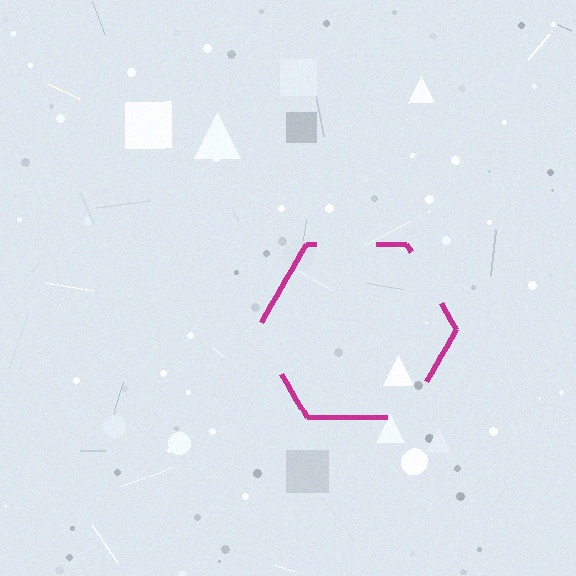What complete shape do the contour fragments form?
The contour fragments form a hexagon.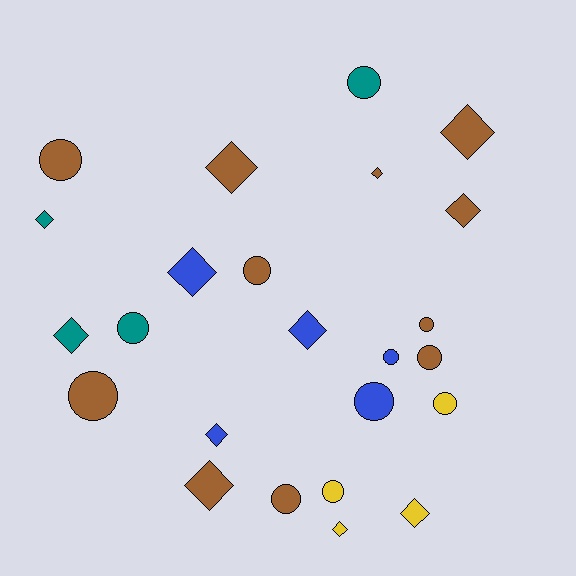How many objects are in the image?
There are 24 objects.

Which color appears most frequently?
Brown, with 11 objects.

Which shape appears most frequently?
Diamond, with 12 objects.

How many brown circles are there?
There are 6 brown circles.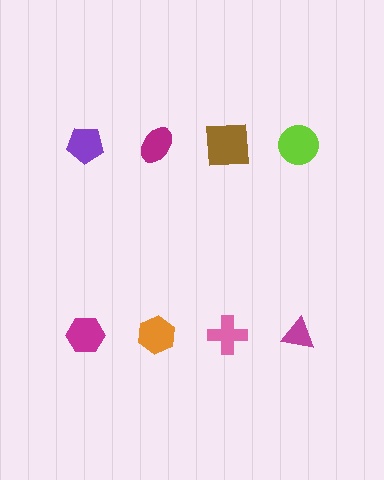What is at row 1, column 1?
A purple pentagon.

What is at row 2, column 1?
A magenta hexagon.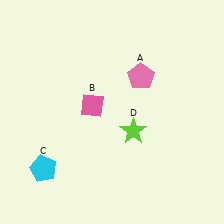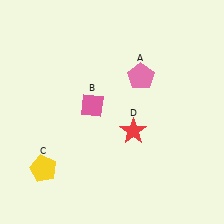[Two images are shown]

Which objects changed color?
C changed from cyan to yellow. D changed from lime to red.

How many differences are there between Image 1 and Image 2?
There are 2 differences between the two images.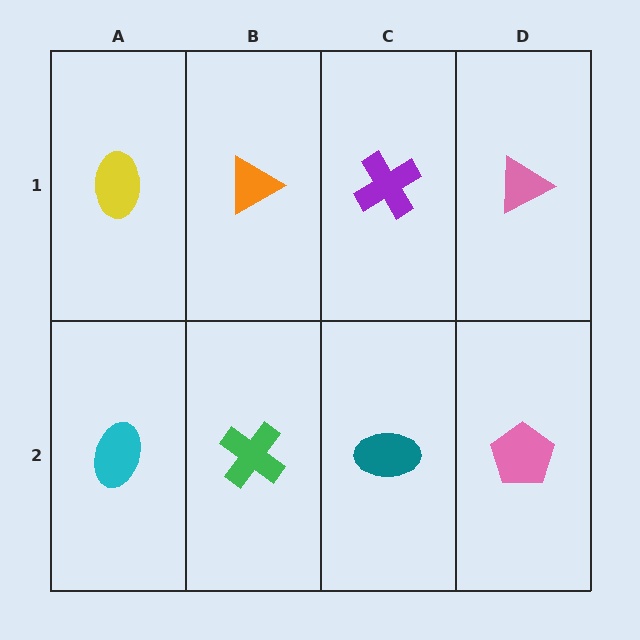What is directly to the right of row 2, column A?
A green cross.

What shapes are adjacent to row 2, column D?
A pink triangle (row 1, column D), a teal ellipse (row 2, column C).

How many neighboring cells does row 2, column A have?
2.